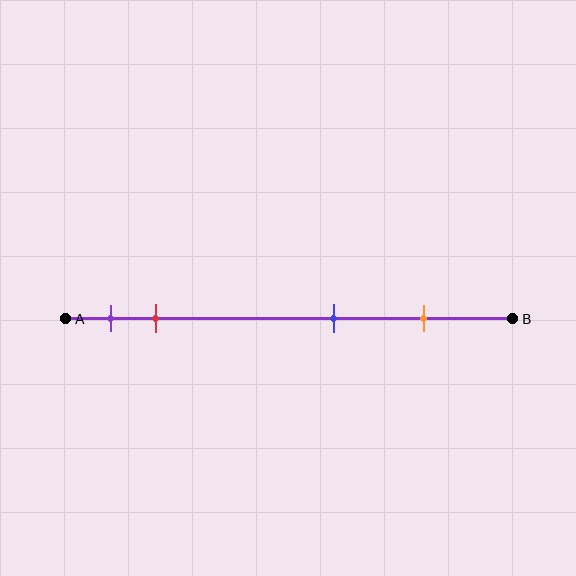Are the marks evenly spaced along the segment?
No, the marks are not evenly spaced.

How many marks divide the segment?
There are 4 marks dividing the segment.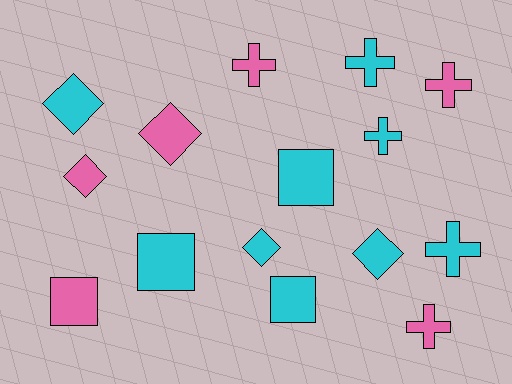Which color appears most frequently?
Cyan, with 9 objects.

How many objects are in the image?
There are 15 objects.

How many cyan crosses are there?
There are 3 cyan crosses.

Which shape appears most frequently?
Cross, with 6 objects.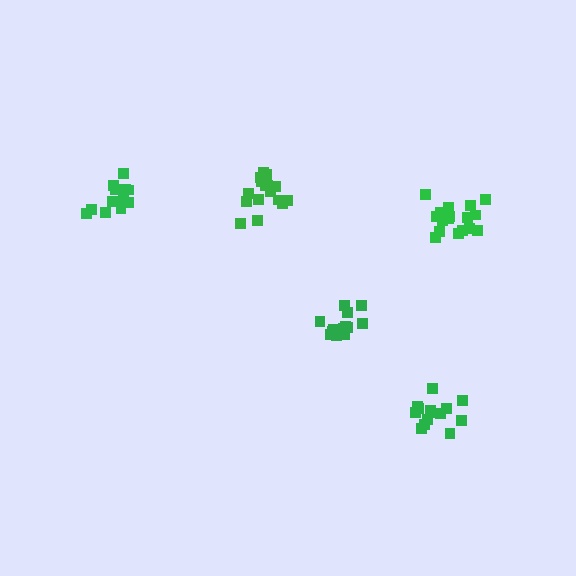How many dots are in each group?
Group 1: 18 dots, Group 2: 14 dots, Group 3: 12 dots, Group 4: 16 dots, Group 5: 14 dots (74 total).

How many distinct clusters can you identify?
There are 5 distinct clusters.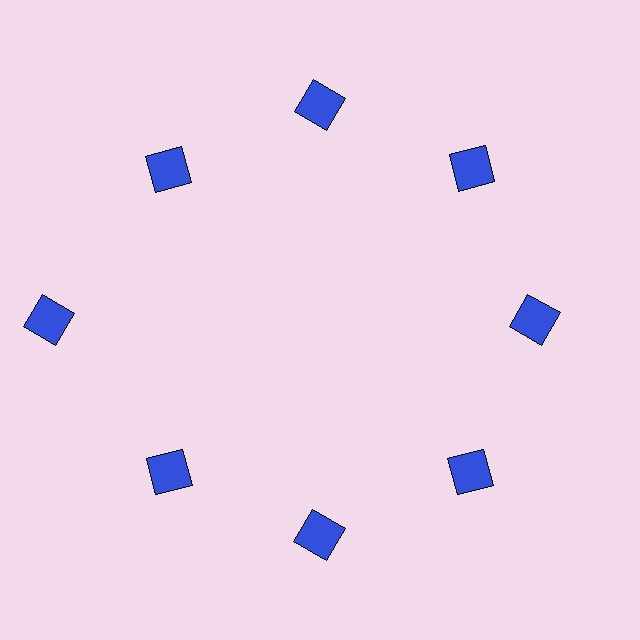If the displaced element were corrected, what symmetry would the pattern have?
It would have 8-fold rotational symmetry — the pattern would map onto itself every 45 degrees.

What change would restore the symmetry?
The symmetry would be restored by moving it inward, back onto the ring so that all 8 squares sit at equal angles and equal distance from the center.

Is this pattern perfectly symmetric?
No. The 8 blue squares are arranged in a ring, but one element near the 9 o'clock position is pushed outward from the center, breaking the 8-fold rotational symmetry.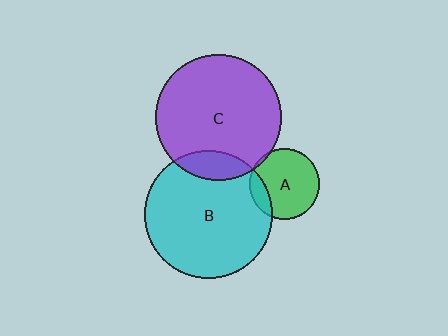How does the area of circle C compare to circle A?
Approximately 3.2 times.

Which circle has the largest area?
Circle B (cyan).